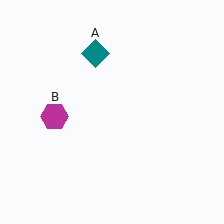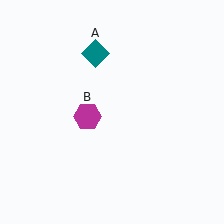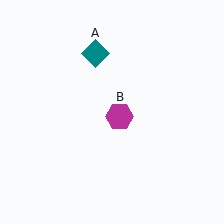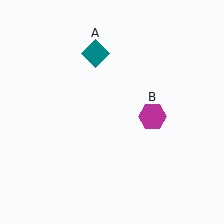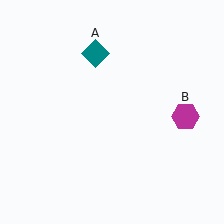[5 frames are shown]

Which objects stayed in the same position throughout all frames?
Teal diamond (object A) remained stationary.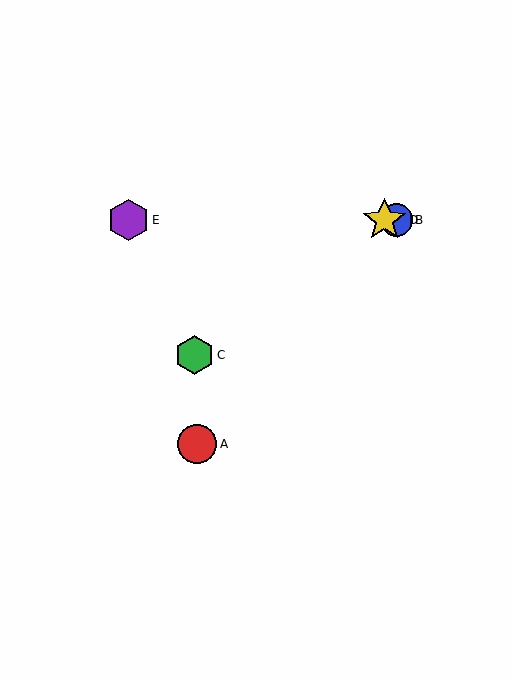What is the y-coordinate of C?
Object C is at y≈355.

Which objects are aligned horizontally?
Objects B, D, E are aligned horizontally.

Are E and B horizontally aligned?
Yes, both are at y≈220.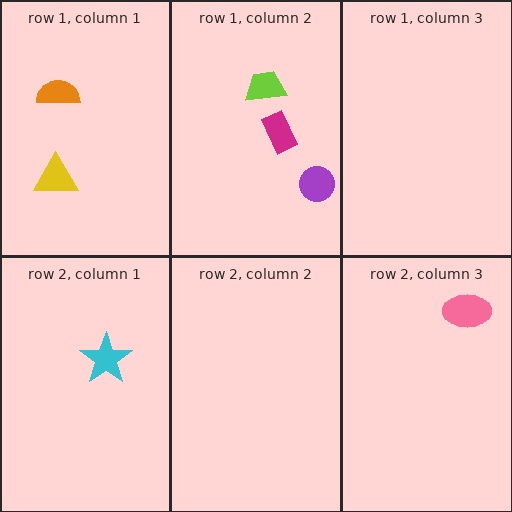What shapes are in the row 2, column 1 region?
The cyan star.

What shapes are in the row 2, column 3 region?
The pink ellipse.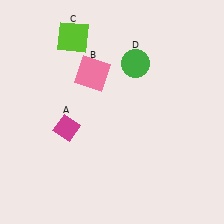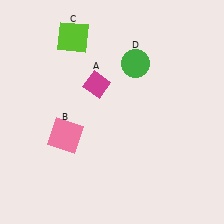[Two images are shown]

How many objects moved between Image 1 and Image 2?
2 objects moved between the two images.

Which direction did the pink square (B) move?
The pink square (B) moved down.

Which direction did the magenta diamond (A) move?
The magenta diamond (A) moved up.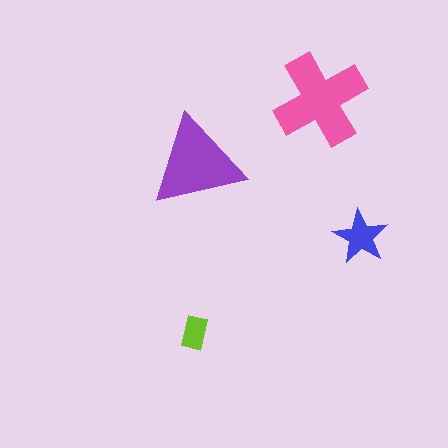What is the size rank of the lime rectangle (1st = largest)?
4th.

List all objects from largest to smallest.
The pink cross, the purple triangle, the blue star, the lime rectangle.